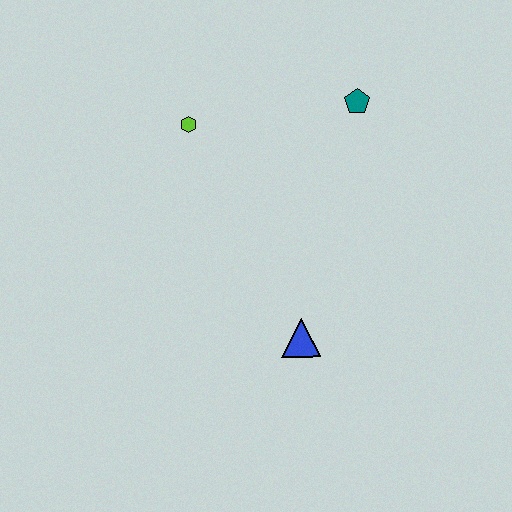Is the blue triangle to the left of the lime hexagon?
No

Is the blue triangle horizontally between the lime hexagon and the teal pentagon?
Yes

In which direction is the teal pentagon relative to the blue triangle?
The teal pentagon is above the blue triangle.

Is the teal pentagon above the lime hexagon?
Yes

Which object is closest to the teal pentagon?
The lime hexagon is closest to the teal pentagon.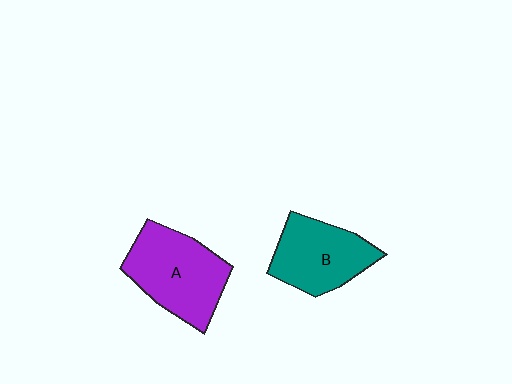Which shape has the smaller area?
Shape B (teal).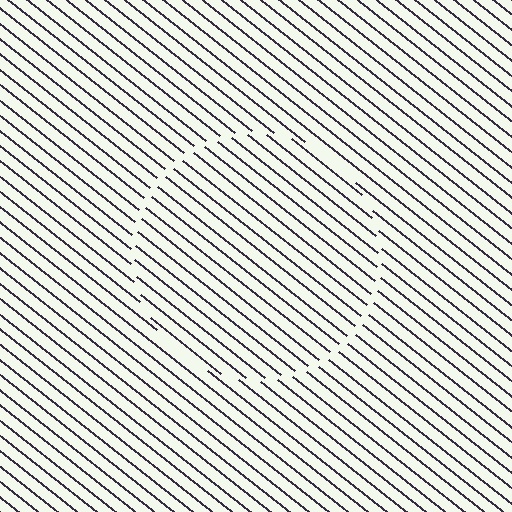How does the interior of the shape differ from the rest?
The interior of the shape contains the same grating, shifted by half a period — the contour is defined by the phase discontinuity where line-ends from the inner and outer gratings abut.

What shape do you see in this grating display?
An illusory circle. The interior of the shape contains the same grating, shifted by half a period — the contour is defined by the phase discontinuity where line-ends from the inner and outer gratings abut.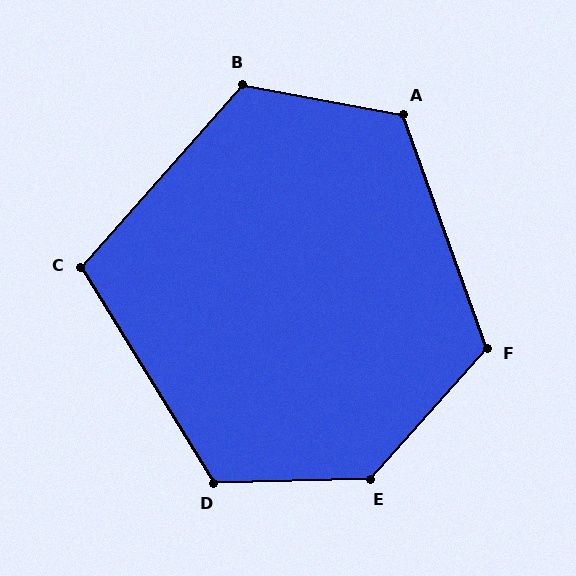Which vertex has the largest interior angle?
E, at approximately 133 degrees.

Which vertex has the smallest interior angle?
C, at approximately 107 degrees.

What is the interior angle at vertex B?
Approximately 121 degrees (obtuse).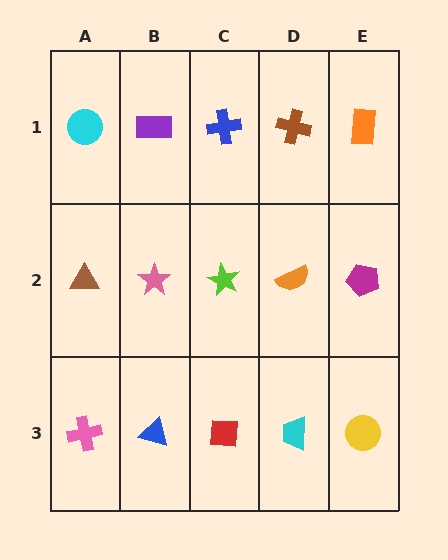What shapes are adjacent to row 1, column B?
A pink star (row 2, column B), a cyan circle (row 1, column A), a blue cross (row 1, column C).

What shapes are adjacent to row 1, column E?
A magenta pentagon (row 2, column E), a brown cross (row 1, column D).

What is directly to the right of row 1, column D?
An orange rectangle.